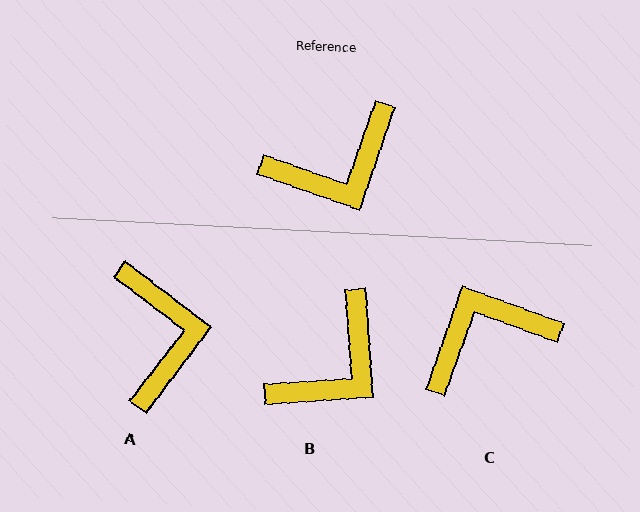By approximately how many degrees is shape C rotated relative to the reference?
Approximately 180 degrees counter-clockwise.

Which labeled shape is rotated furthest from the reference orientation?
C, about 180 degrees away.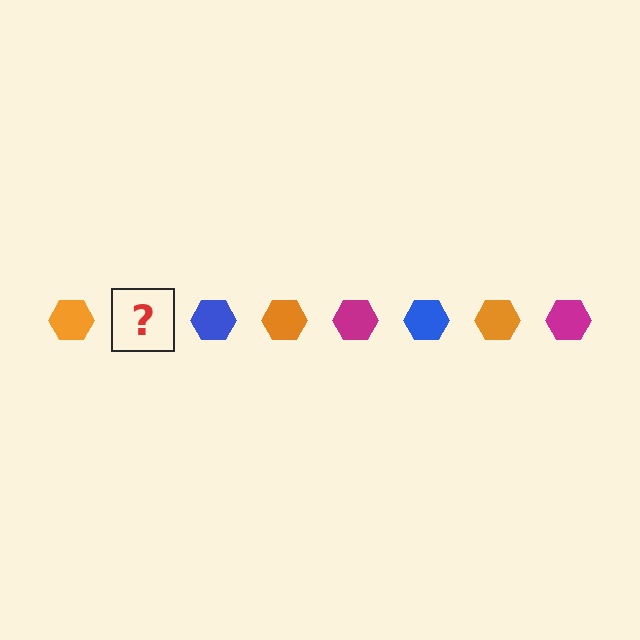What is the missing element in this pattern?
The missing element is a magenta hexagon.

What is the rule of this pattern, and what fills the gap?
The rule is that the pattern cycles through orange, magenta, blue hexagons. The gap should be filled with a magenta hexagon.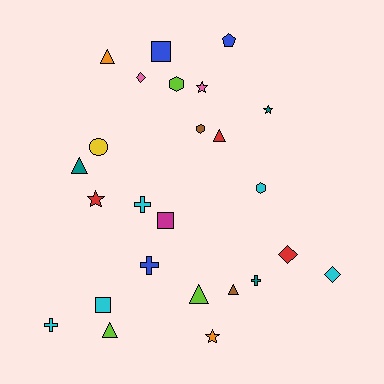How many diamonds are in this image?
There are 3 diamonds.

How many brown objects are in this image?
There are 2 brown objects.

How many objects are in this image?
There are 25 objects.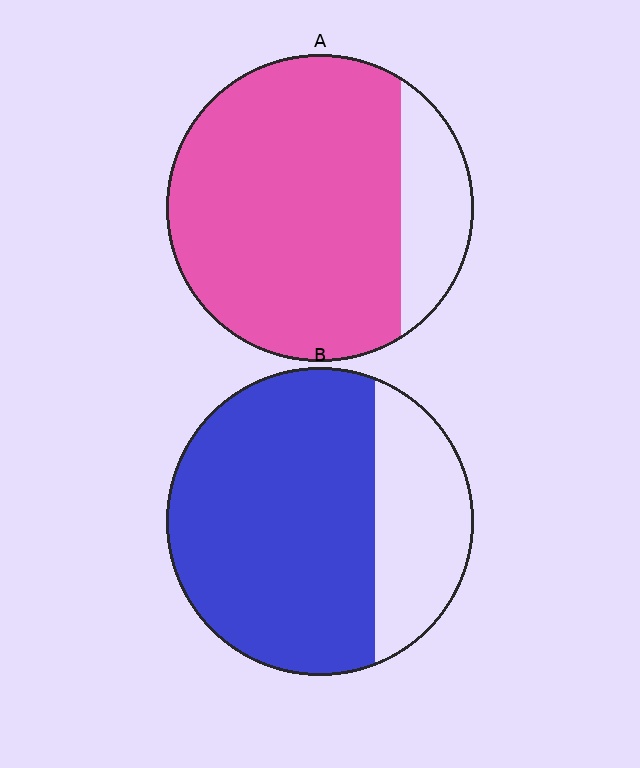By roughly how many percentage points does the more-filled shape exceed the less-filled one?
By roughly 10 percentage points (A over B).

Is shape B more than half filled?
Yes.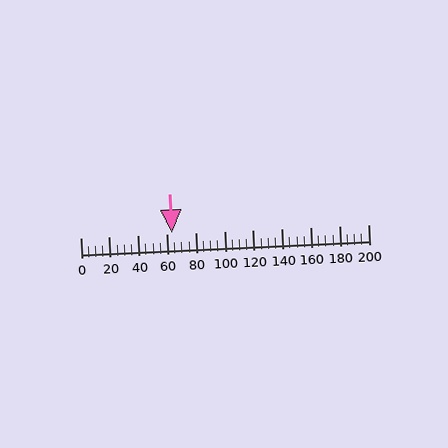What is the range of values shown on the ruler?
The ruler shows values from 0 to 200.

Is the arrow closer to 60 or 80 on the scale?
The arrow is closer to 60.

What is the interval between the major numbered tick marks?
The major tick marks are spaced 20 units apart.